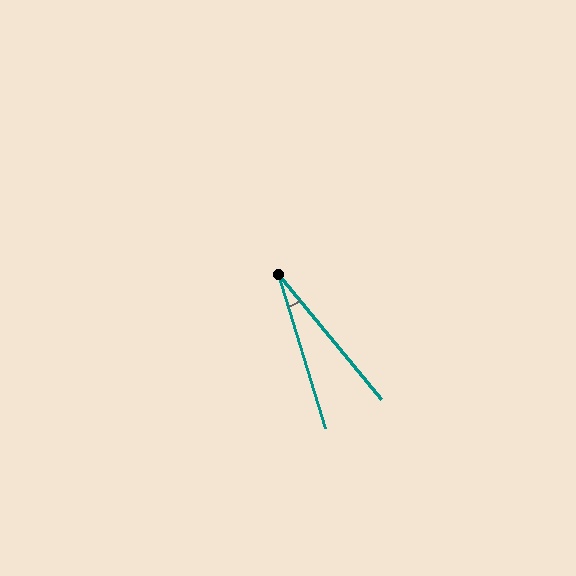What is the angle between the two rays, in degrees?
Approximately 23 degrees.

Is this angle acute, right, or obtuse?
It is acute.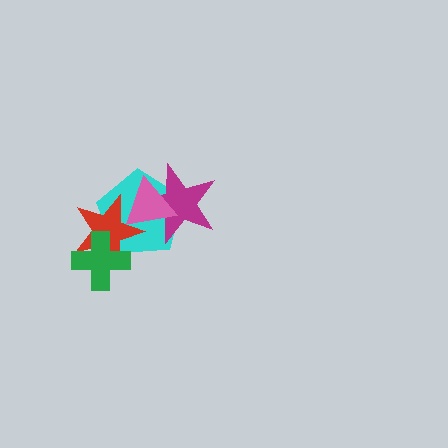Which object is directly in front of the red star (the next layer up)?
The green cross is directly in front of the red star.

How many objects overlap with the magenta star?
2 objects overlap with the magenta star.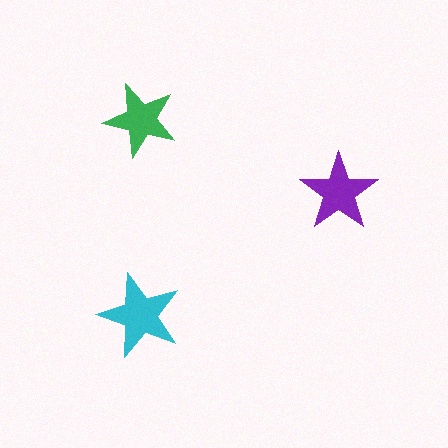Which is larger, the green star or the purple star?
The purple one.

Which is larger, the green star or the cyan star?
The cyan one.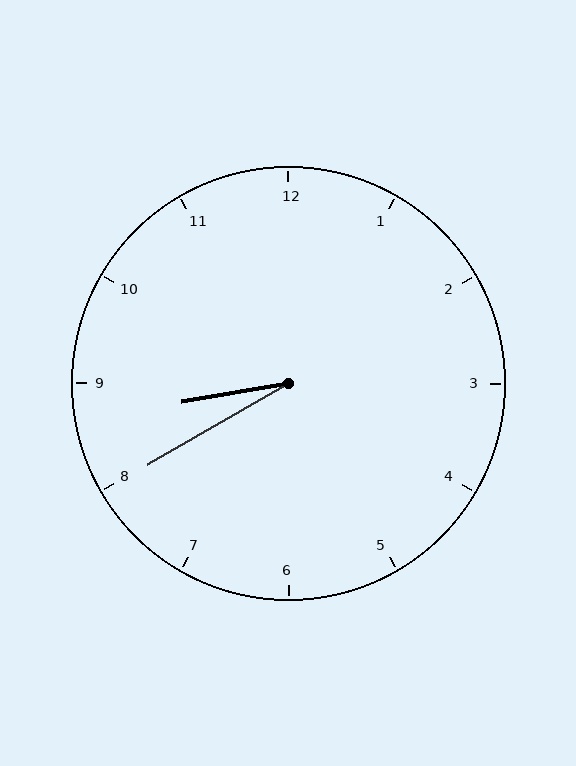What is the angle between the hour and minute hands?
Approximately 20 degrees.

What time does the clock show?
8:40.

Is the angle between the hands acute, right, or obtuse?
It is acute.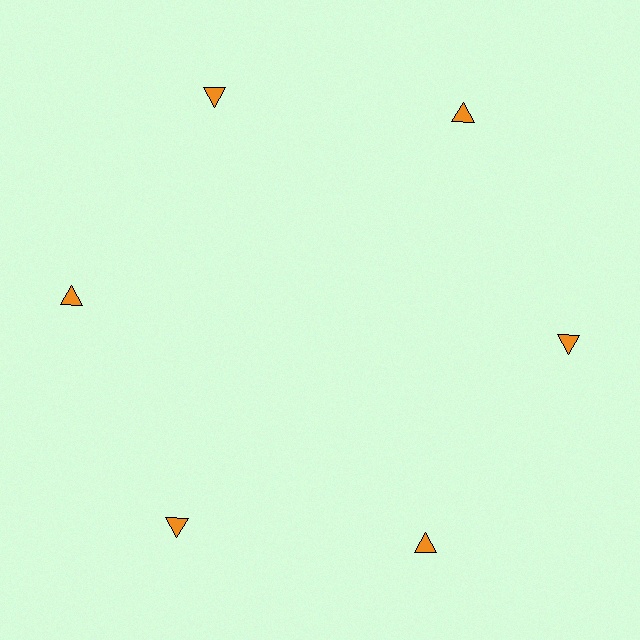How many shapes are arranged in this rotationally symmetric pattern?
There are 6 shapes, arranged in 6 groups of 1.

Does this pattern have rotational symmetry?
Yes, this pattern has 6-fold rotational symmetry. It looks the same after rotating 60 degrees around the center.